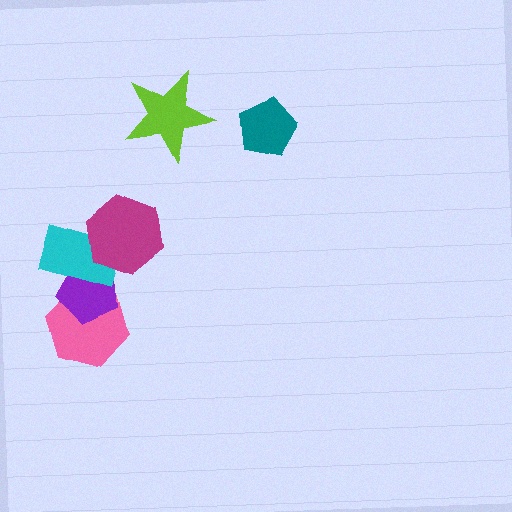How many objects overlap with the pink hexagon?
2 objects overlap with the pink hexagon.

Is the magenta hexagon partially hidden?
No, no other shape covers it.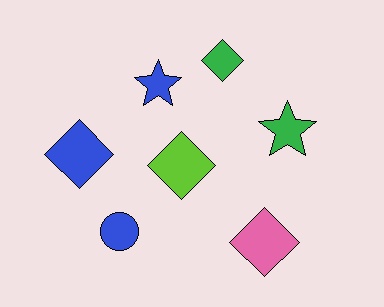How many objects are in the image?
There are 7 objects.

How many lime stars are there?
There are no lime stars.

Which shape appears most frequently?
Diamond, with 4 objects.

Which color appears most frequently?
Blue, with 3 objects.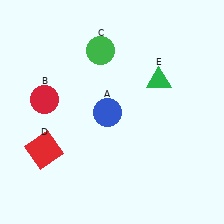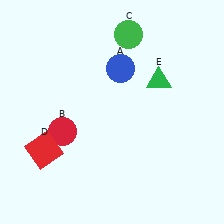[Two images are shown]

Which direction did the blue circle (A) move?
The blue circle (A) moved up.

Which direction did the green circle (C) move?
The green circle (C) moved right.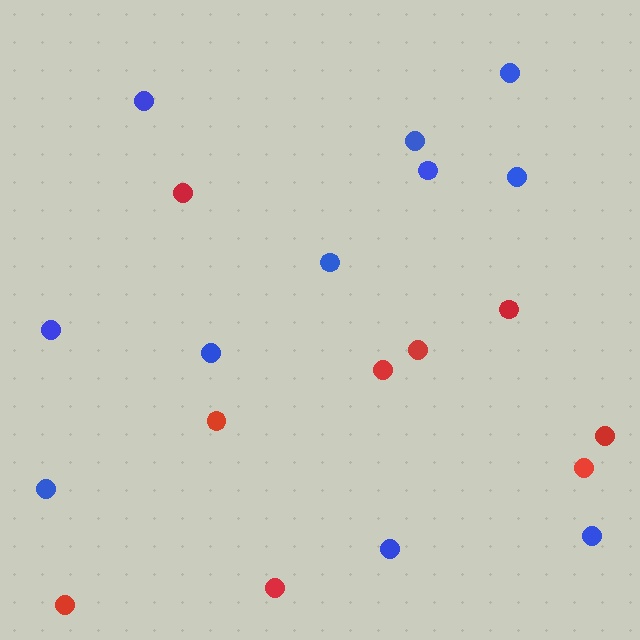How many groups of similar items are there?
There are 2 groups: one group of red circles (9) and one group of blue circles (11).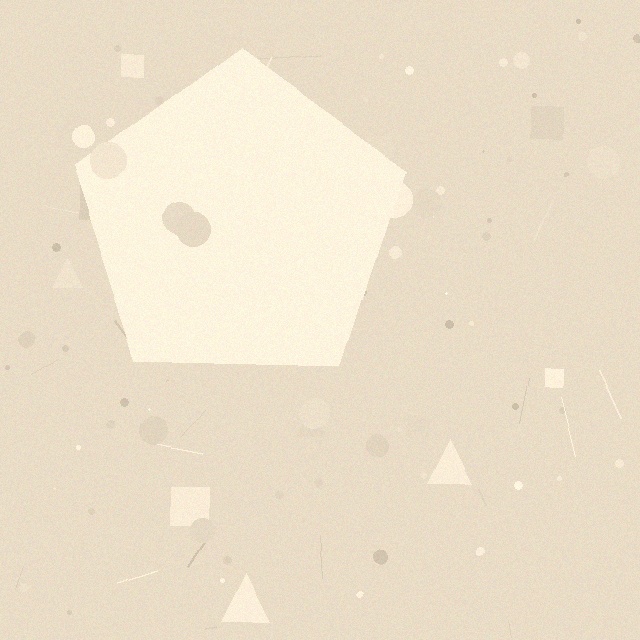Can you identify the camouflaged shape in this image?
The camouflaged shape is a pentagon.